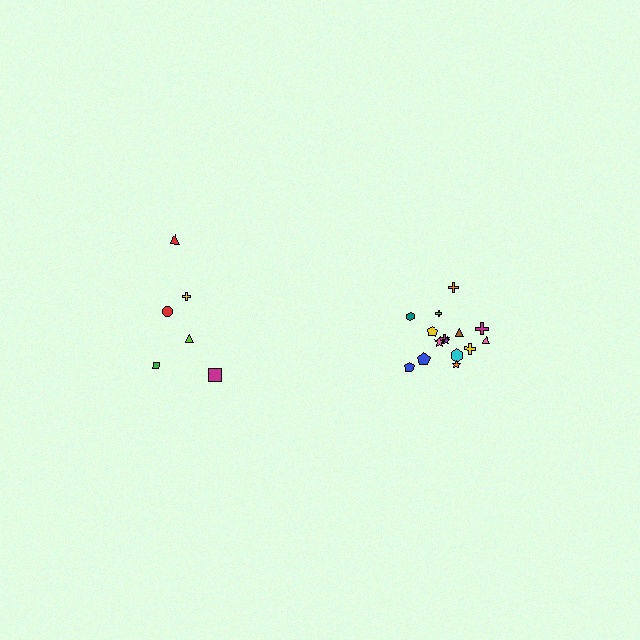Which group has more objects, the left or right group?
The right group.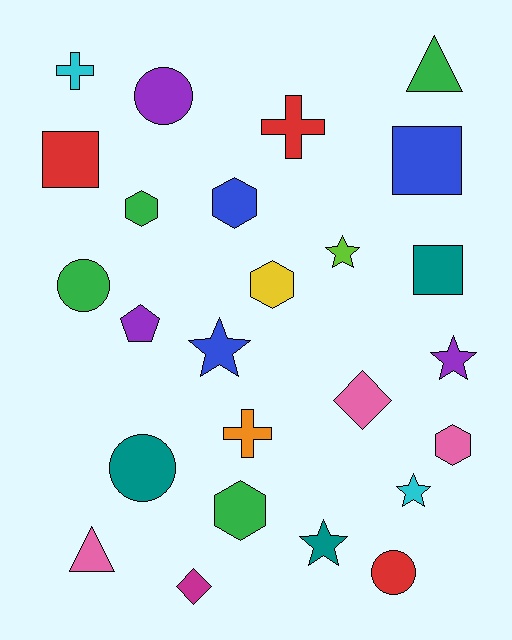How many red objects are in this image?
There are 3 red objects.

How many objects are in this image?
There are 25 objects.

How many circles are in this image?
There are 4 circles.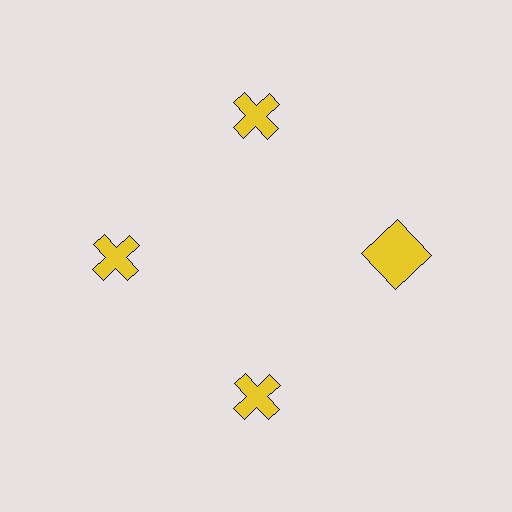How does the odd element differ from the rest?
It has a different shape: square instead of cross.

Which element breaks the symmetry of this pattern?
The yellow square at roughly the 3 o'clock position breaks the symmetry. All other shapes are yellow crosses.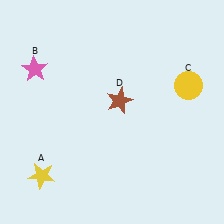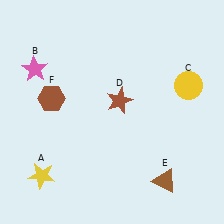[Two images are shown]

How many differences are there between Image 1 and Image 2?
There are 2 differences between the two images.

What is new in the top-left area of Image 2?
A brown hexagon (F) was added in the top-left area of Image 2.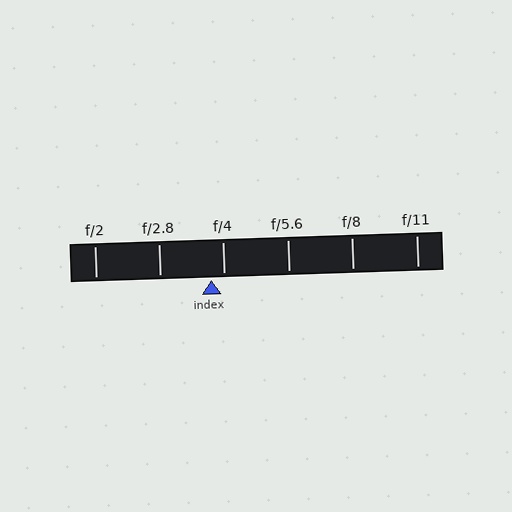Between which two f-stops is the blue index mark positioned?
The index mark is between f/2.8 and f/4.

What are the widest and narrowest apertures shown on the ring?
The widest aperture shown is f/2 and the narrowest is f/11.